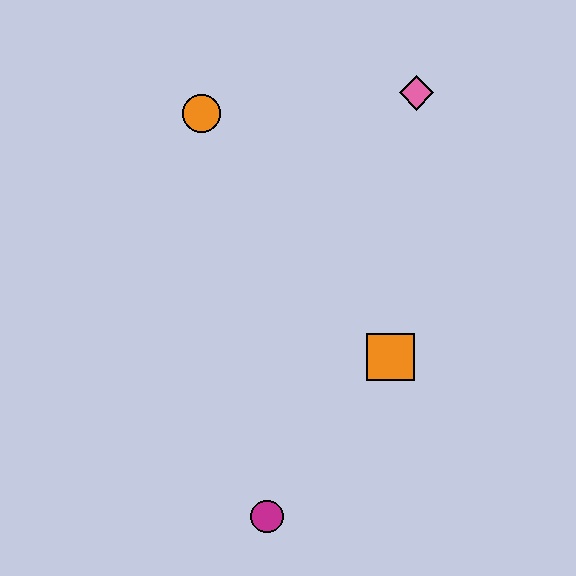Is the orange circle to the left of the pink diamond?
Yes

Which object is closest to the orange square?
The magenta circle is closest to the orange square.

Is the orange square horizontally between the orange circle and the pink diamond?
Yes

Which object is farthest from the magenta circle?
The pink diamond is farthest from the magenta circle.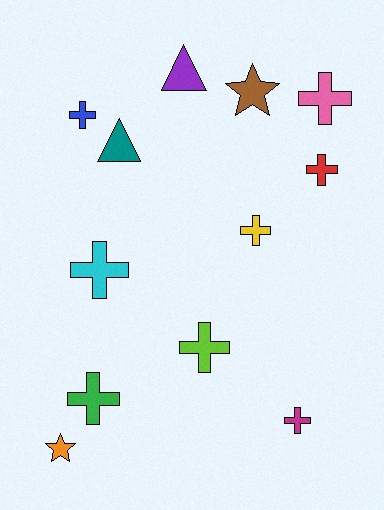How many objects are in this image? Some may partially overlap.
There are 12 objects.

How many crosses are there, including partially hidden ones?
There are 8 crosses.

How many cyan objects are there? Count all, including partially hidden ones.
There is 1 cyan object.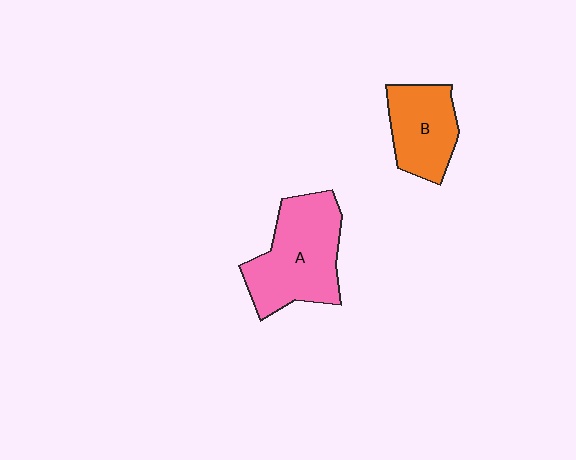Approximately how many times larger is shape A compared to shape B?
Approximately 1.5 times.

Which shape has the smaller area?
Shape B (orange).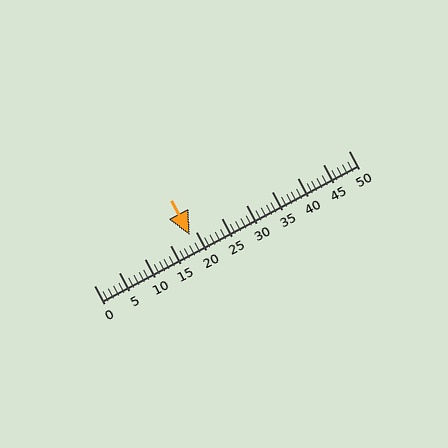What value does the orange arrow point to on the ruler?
The orange arrow points to approximately 19.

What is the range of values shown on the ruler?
The ruler shows values from 0 to 50.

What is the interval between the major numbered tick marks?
The major tick marks are spaced 5 units apart.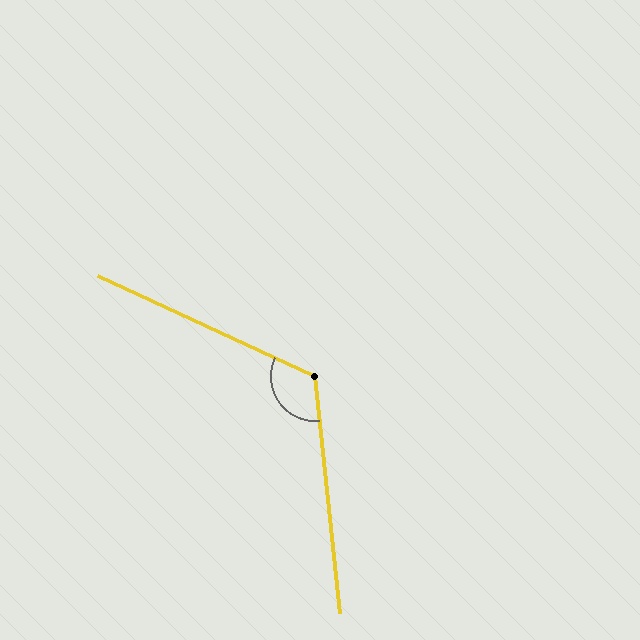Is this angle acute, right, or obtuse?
It is obtuse.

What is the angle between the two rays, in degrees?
Approximately 121 degrees.